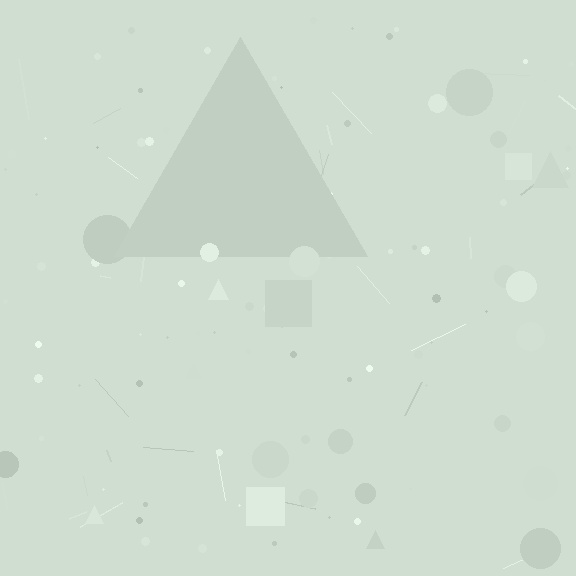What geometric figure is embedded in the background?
A triangle is embedded in the background.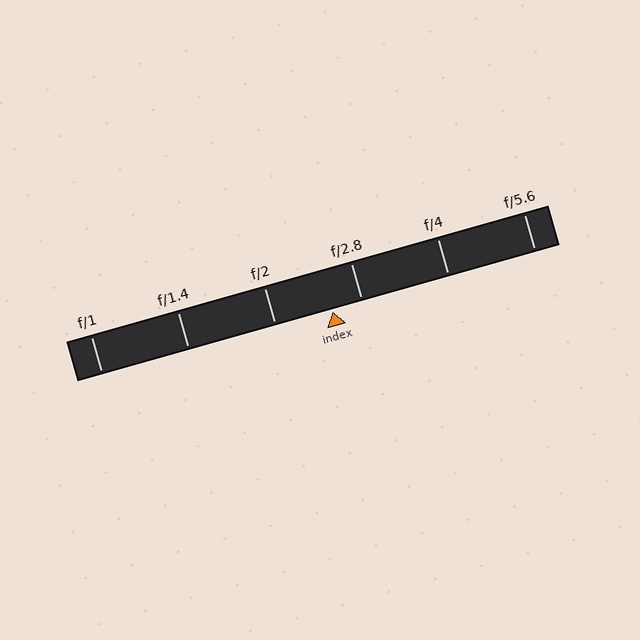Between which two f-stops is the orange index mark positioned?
The index mark is between f/2 and f/2.8.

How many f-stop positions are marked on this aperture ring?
There are 6 f-stop positions marked.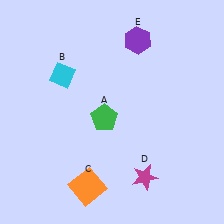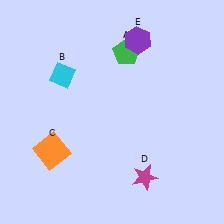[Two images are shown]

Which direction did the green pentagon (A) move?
The green pentagon (A) moved up.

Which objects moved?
The objects that moved are: the green pentagon (A), the orange square (C).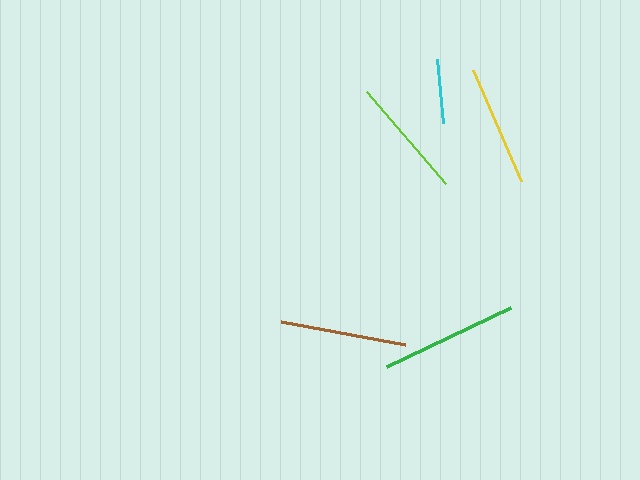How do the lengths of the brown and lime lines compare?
The brown and lime lines are approximately the same length.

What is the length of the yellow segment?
The yellow segment is approximately 121 pixels long.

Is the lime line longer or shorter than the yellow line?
The lime line is longer than the yellow line.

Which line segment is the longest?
The green line is the longest at approximately 137 pixels.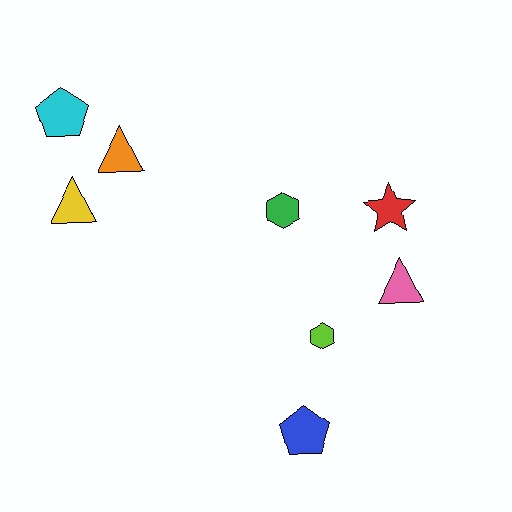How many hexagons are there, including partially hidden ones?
There are 2 hexagons.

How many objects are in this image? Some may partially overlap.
There are 8 objects.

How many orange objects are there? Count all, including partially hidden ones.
There is 1 orange object.